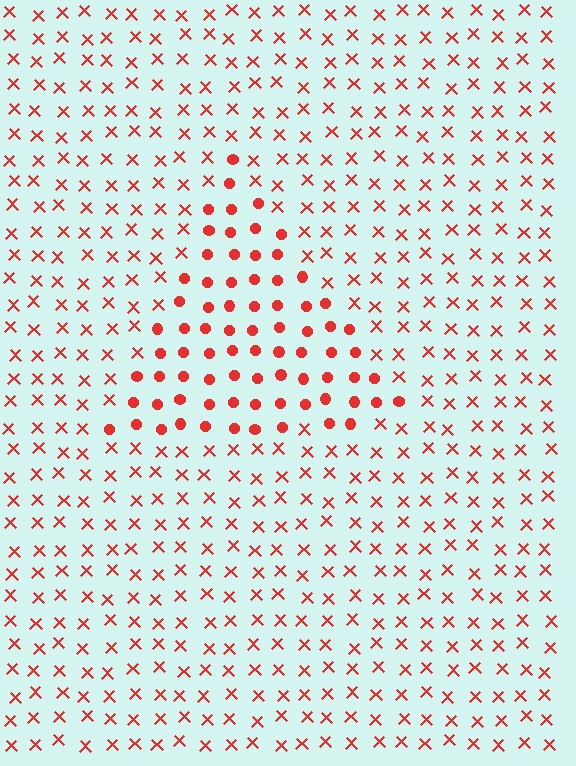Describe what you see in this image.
The image is filled with small red elements arranged in a uniform grid. A triangle-shaped region contains circles, while the surrounding area contains X marks. The boundary is defined purely by the change in element shape.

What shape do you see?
I see a triangle.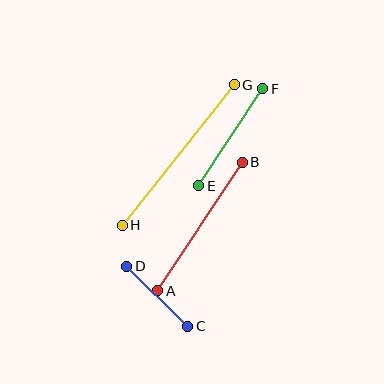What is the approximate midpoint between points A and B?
The midpoint is at approximately (200, 226) pixels.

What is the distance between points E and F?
The distance is approximately 116 pixels.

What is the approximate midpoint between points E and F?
The midpoint is at approximately (231, 137) pixels.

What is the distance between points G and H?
The distance is approximately 180 pixels.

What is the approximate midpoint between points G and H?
The midpoint is at approximately (178, 155) pixels.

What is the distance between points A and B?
The distance is approximately 154 pixels.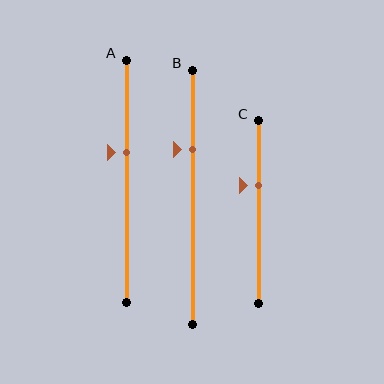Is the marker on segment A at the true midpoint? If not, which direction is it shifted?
No, the marker on segment A is shifted upward by about 12% of the segment length.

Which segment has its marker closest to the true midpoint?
Segment A has its marker closest to the true midpoint.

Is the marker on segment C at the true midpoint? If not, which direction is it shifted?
No, the marker on segment C is shifted upward by about 15% of the segment length.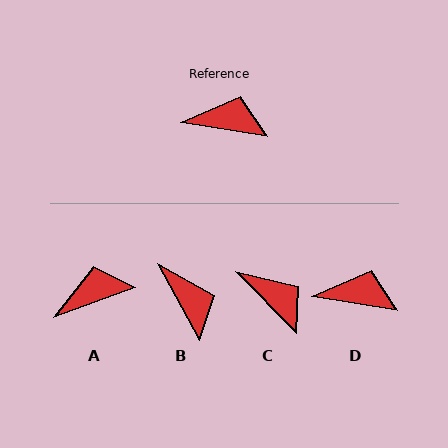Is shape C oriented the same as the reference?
No, it is off by about 36 degrees.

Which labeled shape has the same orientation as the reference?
D.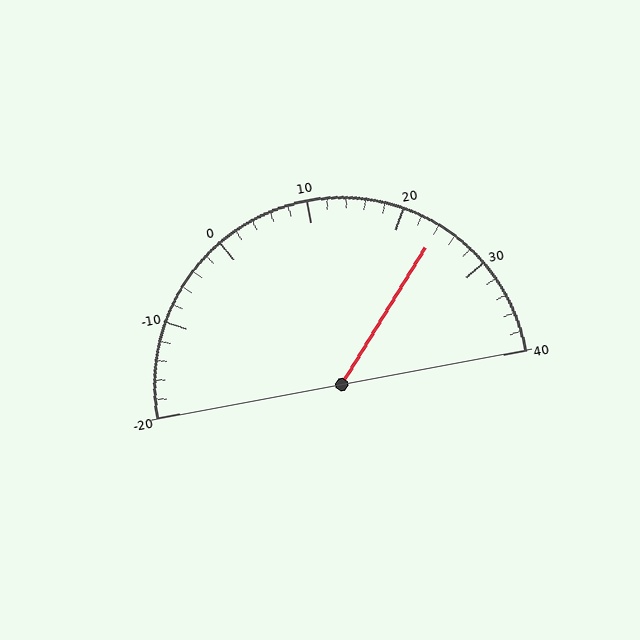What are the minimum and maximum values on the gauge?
The gauge ranges from -20 to 40.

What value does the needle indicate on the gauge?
The needle indicates approximately 24.